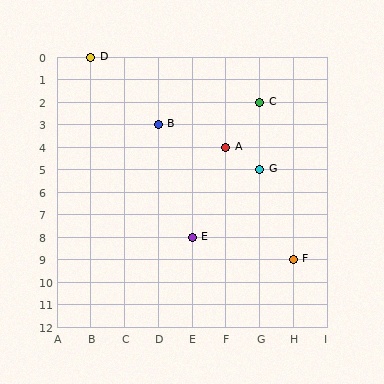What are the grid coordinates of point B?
Point B is at grid coordinates (D, 3).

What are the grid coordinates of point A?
Point A is at grid coordinates (F, 4).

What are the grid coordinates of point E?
Point E is at grid coordinates (E, 8).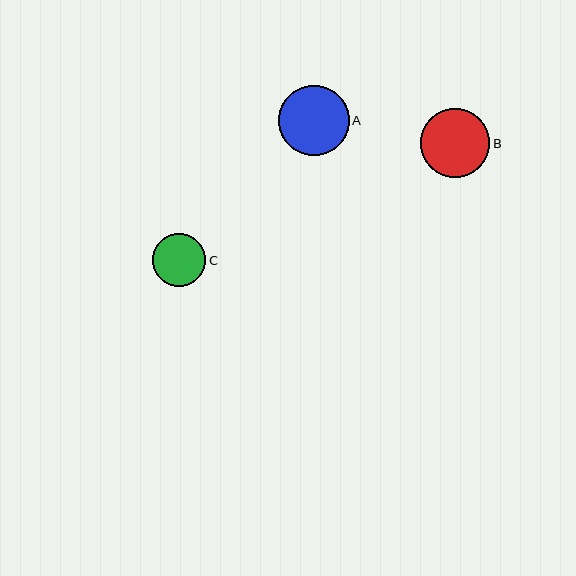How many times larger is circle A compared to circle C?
Circle A is approximately 1.3 times the size of circle C.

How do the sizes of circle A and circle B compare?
Circle A and circle B are approximately the same size.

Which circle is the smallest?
Circle C is the smallest with a size of approximately 53 pixels.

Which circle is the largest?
Circle A is the largest with a size of approximately 70 pixels.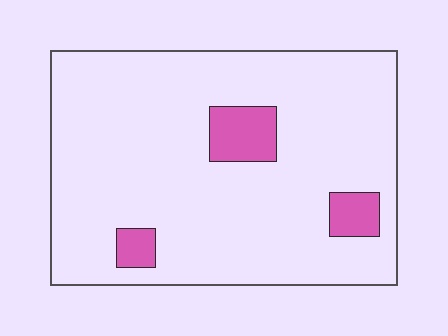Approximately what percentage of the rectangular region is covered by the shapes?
Approximately 10%.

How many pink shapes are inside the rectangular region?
3.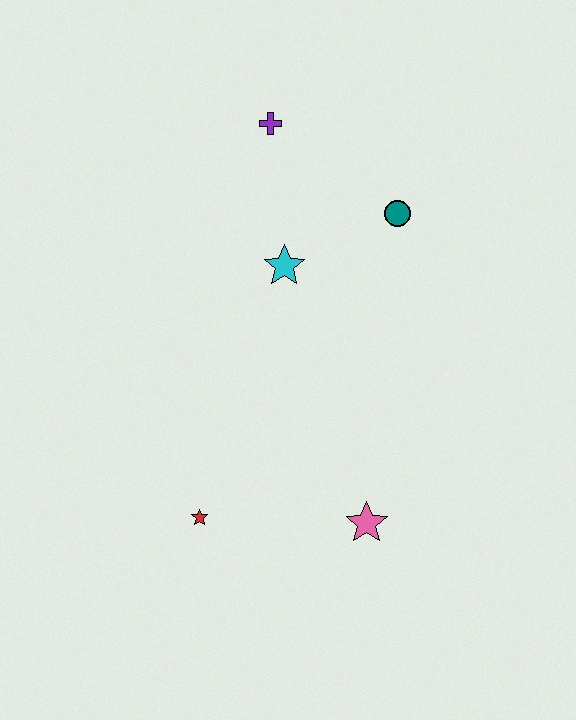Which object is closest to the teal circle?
The cyan star is closest to the teal circle.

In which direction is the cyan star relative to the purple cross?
The cyan star is below the purple cross.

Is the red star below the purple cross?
Yes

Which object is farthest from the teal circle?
The red star is farthest from the teal circle.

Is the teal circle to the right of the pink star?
Yes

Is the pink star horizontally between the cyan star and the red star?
No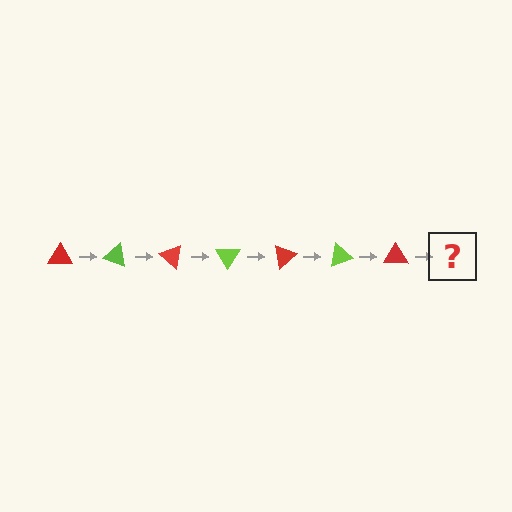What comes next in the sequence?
The next element should be a lime triangle, rotated 140 degrees from the start.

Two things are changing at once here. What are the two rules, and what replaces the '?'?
The two rules are that it rotates 20 degrees each step and the color cycles through red and lime. The '?' should be a lime triangle, rotated 140 degrees from the start.